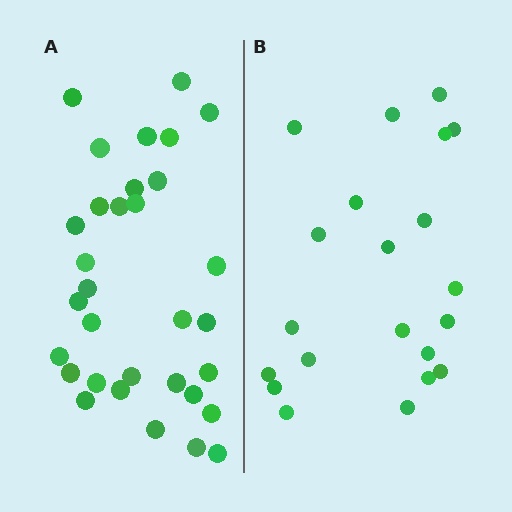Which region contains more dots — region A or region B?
Region A (the left region) has more dots.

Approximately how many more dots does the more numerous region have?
Region A has roughly 12 or so more dots than region B.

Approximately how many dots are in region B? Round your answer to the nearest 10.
About 20 dots. (The exact count is 21, which rounds to 20.)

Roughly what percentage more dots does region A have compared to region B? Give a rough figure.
About 50% more.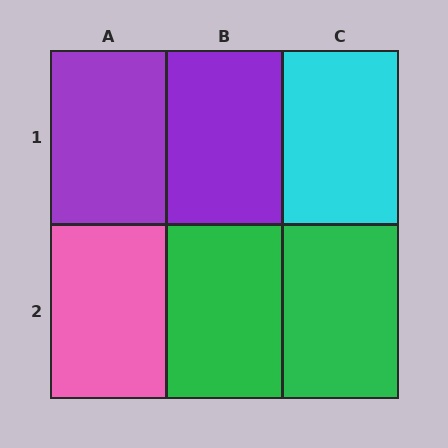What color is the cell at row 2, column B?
Green.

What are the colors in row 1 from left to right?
Purple, purple, cyan.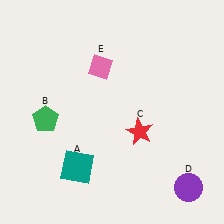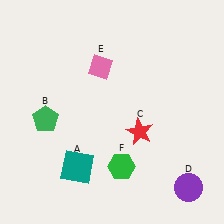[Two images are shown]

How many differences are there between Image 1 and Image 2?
There is 1 difference between the two images.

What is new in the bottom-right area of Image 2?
A green hexagon (F) was added in the bottom-right area of Image 2.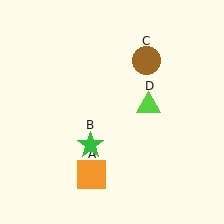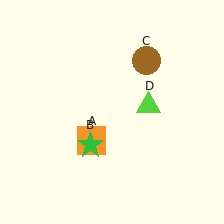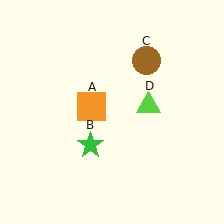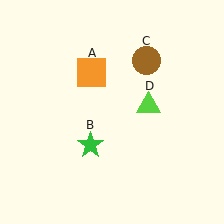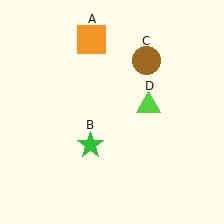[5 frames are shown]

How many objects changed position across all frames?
1 object changed position: orange square (object A).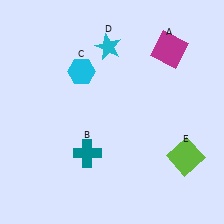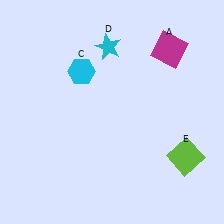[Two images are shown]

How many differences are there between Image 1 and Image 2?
There is 1 difference between the two images.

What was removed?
The teal cross (B) was removed in Image 2.